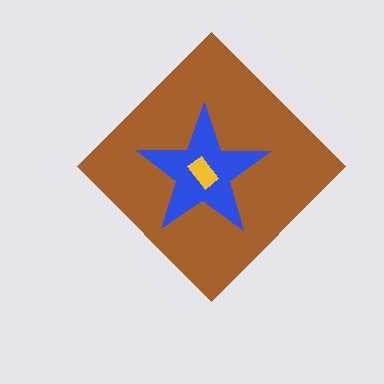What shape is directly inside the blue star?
The yellow rectangle.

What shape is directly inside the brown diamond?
The blue star.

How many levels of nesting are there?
3.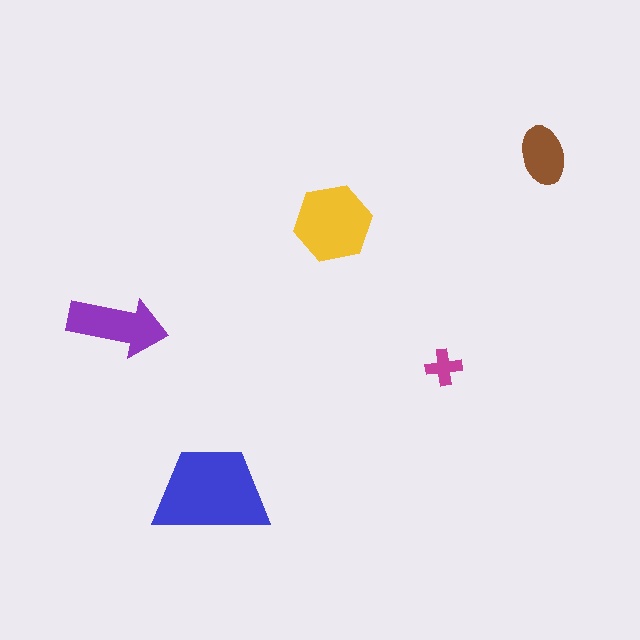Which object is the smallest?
The magenta cross.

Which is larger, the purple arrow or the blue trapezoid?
The blue trapezoid.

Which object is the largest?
The blue trapezoid.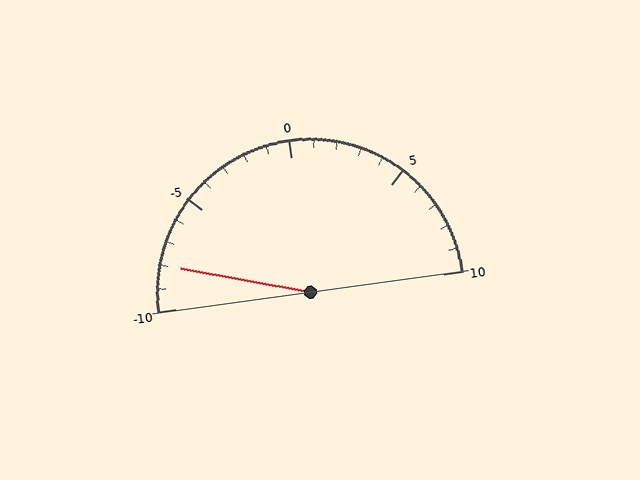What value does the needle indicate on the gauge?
The needle indicates approximately -8.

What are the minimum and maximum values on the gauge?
The gauge ranges from -10 to 10.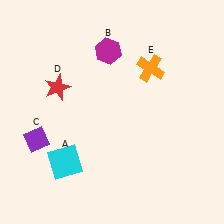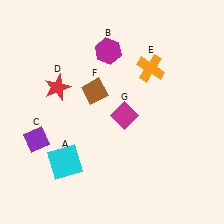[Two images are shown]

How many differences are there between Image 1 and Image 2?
There are 2 differences between the two images.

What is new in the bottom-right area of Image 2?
A magenta diamond (G) was added in the bottom-right area of Image 2.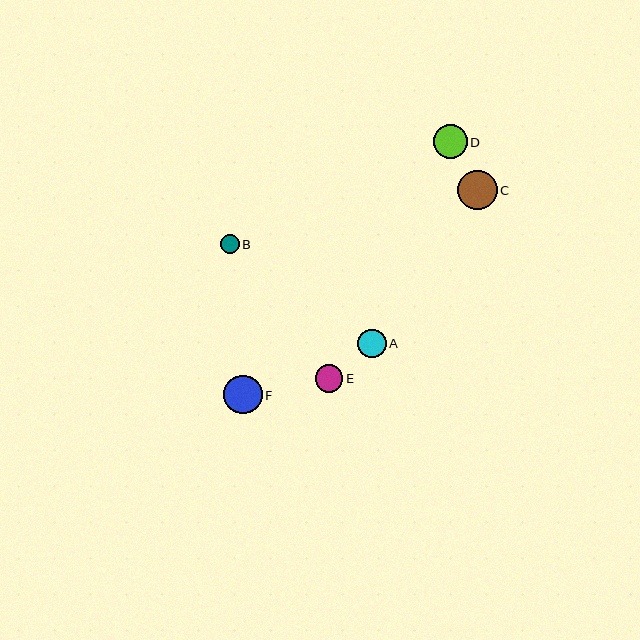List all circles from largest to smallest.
From largest to smallest: C, F, D, A, E, B.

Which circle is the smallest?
Circle B is the smallest with a size of approximately 19 pixels.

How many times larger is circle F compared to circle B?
Circle F is approximately 2.0 times the size of circle B.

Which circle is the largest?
Circle C is the largest with a size of approximately 39 pixels.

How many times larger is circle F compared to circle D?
Circle F is approximately 1.1 times the size of circle D.